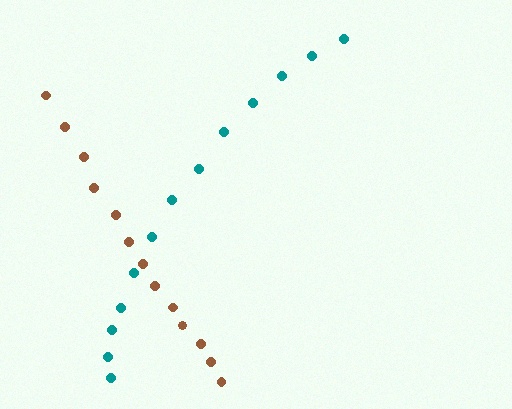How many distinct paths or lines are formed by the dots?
There are 2 distinct paths.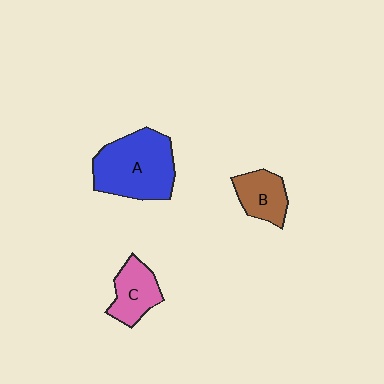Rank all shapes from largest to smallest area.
From largest to smallest: A (blue), C (pink), B (brown).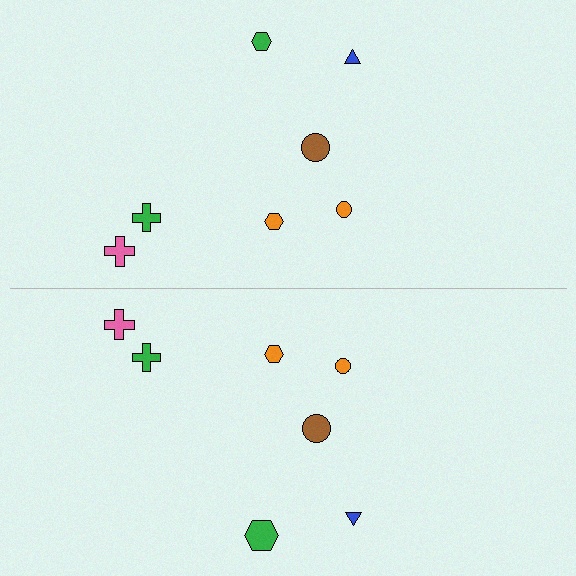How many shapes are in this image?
There are 14 shapes in this image.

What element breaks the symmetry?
The green hexagon on the bottom side has a different size than its mirror counterpart.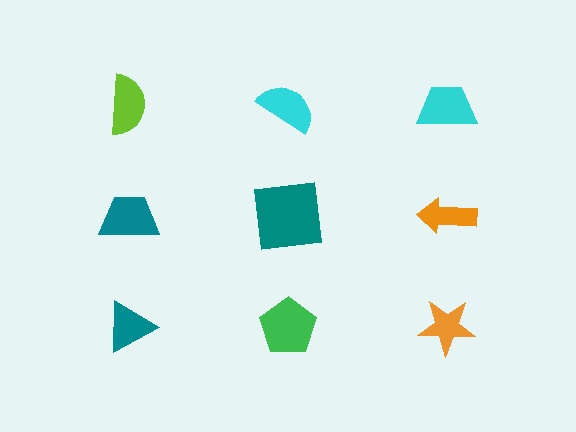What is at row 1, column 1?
A lime semicircle.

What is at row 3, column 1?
A teal triangle.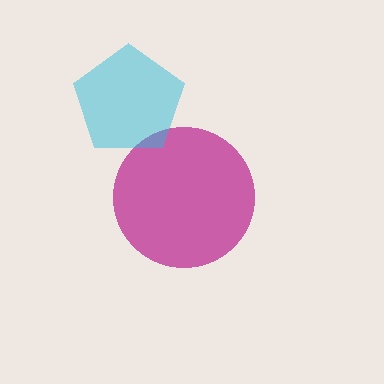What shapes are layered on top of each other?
The layered shapes are: a magenta circle, a cyan pentagon.